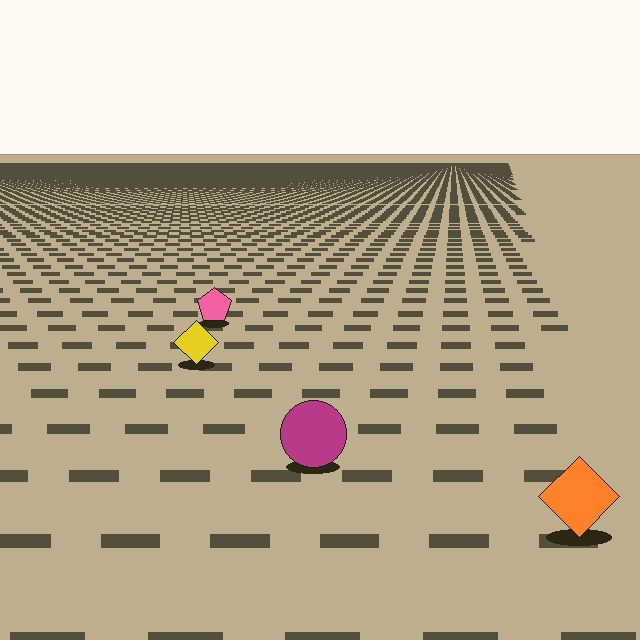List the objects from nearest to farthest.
From nearest to farthest: the orange diamond, the magenta circle, the yellow diamond, the pink pentagon.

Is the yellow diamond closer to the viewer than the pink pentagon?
Yes. The yellow diamond is closer — you can tell from the texture gradient: the ground texture is coarser near it.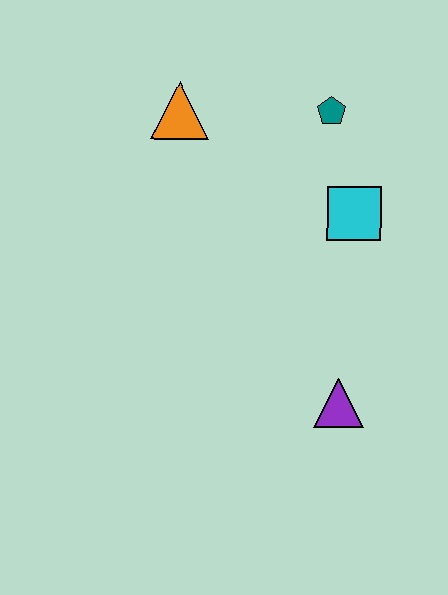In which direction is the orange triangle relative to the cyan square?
The orange triangle is to the left of the cyan square.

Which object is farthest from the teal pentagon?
The purple triangle is farthest from the teal pentagon.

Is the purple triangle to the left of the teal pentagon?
No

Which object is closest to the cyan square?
The teal pentagon is closest to the cyan square.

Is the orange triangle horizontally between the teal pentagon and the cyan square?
No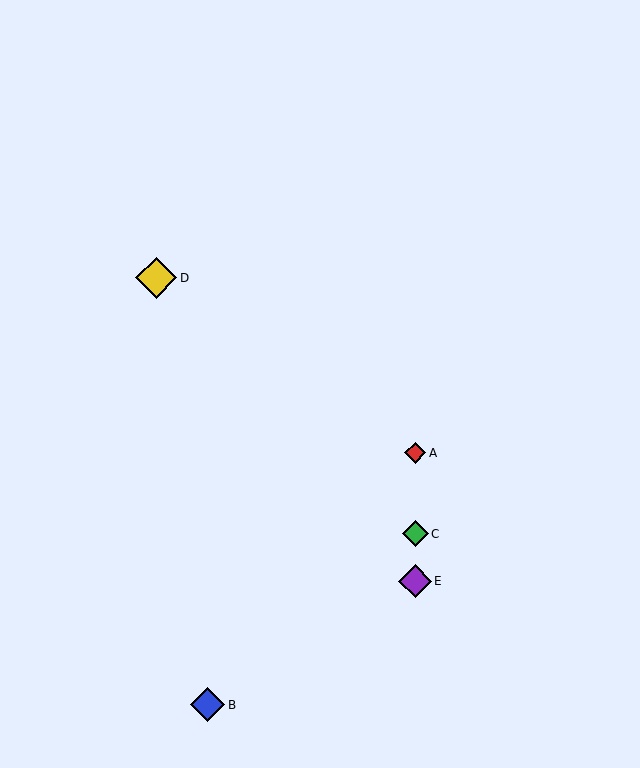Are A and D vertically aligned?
No, A is at x≈415 and D is at x≈156.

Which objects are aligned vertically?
Objects A, C, E are aligned vertically.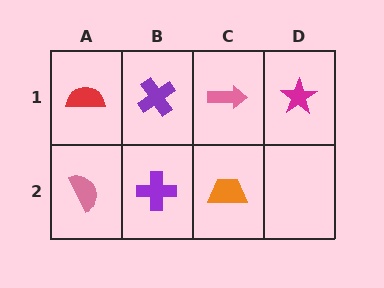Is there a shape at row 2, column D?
No, that cell is empty.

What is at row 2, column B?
A purple cross.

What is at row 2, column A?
A pink semicircle.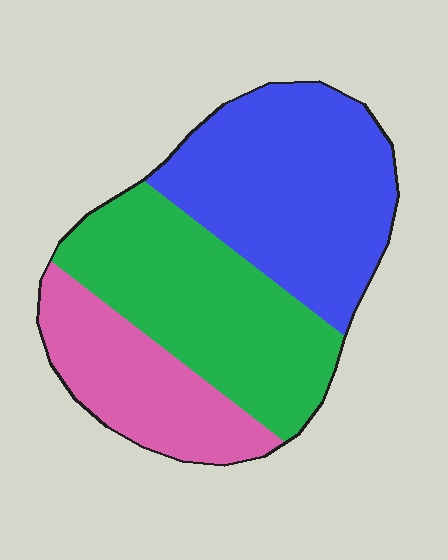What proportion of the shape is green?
Green covers 37% of the shape.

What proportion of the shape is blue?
Blue takes up about two fifths (2/5) of the shape.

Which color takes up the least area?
Pink, at roughly 25%.